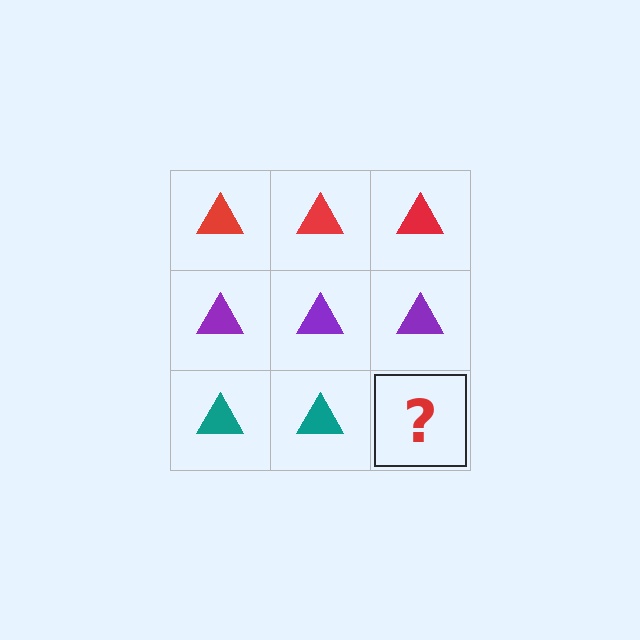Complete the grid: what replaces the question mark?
The question mark should be replaced with a teal triangle.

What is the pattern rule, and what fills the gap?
The rule is that each row has a consistent color. The gap should be filled with a teal triangle.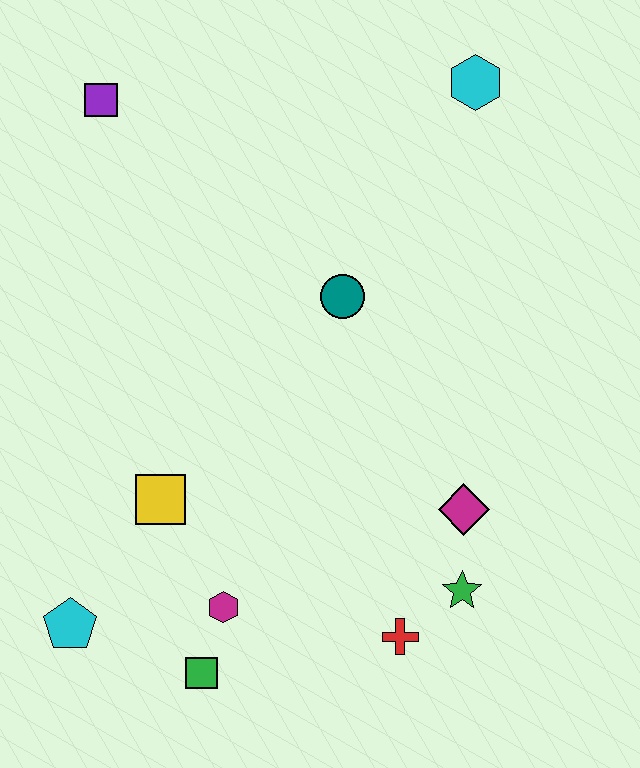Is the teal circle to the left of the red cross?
Yes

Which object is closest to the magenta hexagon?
The green square is closest to the magenta hexagon.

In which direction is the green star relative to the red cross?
The green star is to the right of the red cross.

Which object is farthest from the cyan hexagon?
The cyan pentagon is farthest from the cyan hexagon.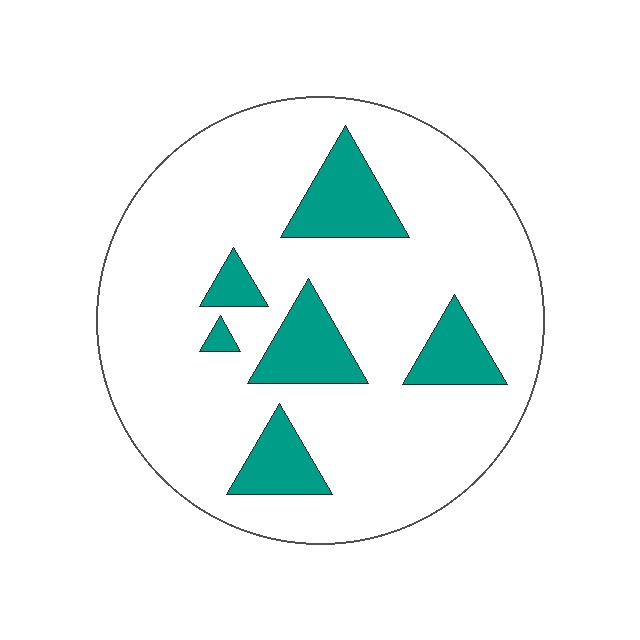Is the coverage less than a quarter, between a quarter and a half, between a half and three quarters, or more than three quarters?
Less than a quarter.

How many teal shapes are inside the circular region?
6.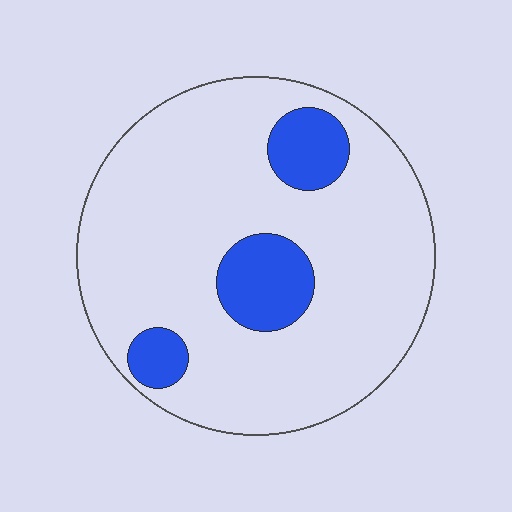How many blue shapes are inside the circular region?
3.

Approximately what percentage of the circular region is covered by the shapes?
Approximately 15%.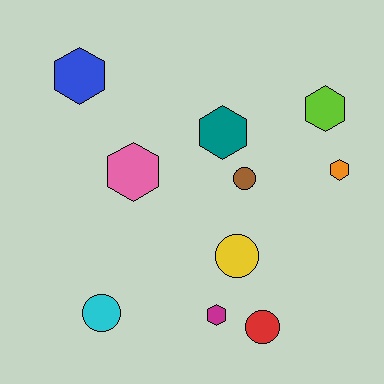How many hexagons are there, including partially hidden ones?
There are 6 hexagons.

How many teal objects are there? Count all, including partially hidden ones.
There is 1 teal object.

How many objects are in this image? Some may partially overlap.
There are 10 objects.